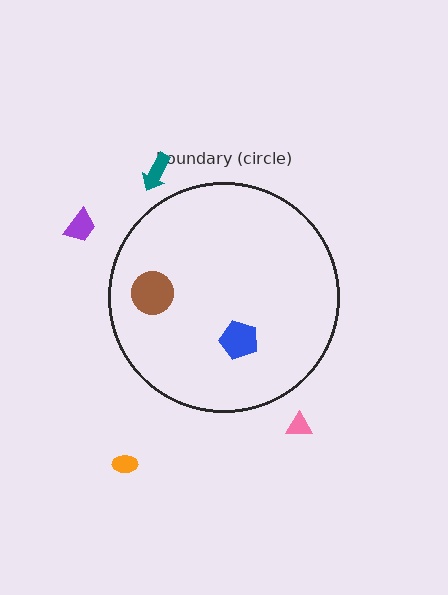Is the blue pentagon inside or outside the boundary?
Inside.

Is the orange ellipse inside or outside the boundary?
Outside.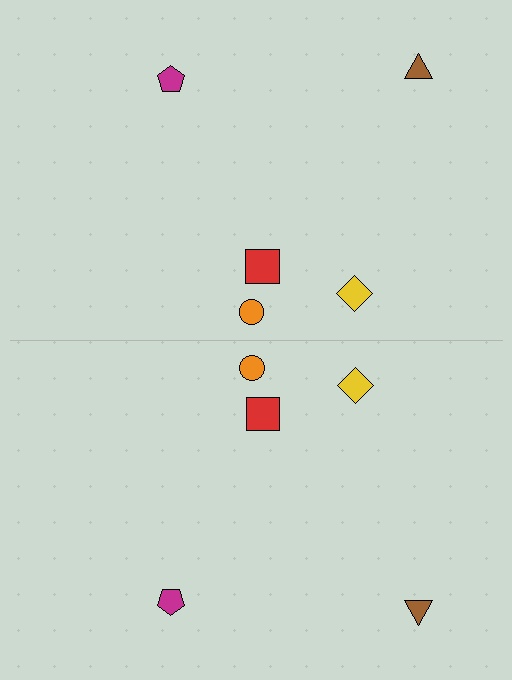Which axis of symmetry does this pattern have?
The pattern has a horizontal axis of symmetry running through the center of the image.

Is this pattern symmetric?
Yes, this pattern has bilateral (reflection) symmetry.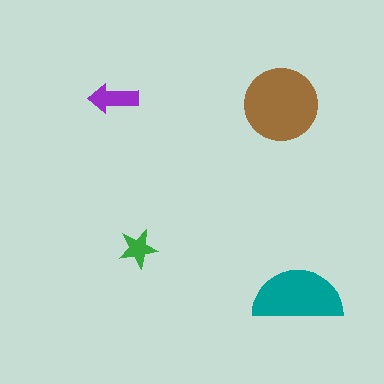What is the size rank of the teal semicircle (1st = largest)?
2nd.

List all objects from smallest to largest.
The green star, the purple arrow, the teal semicircle, the brown circle.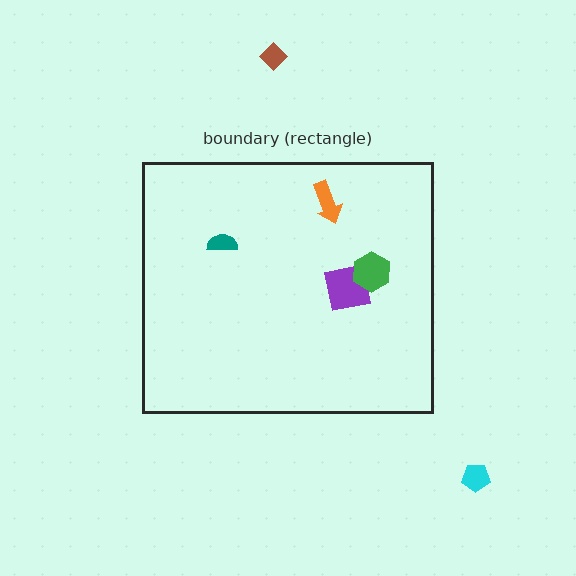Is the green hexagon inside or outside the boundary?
Inside.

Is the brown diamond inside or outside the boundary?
Outside.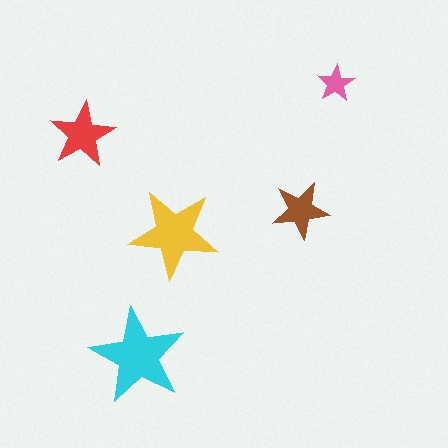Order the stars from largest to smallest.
the cyan one, the yellow one, the red one, the brown one, the pink one.